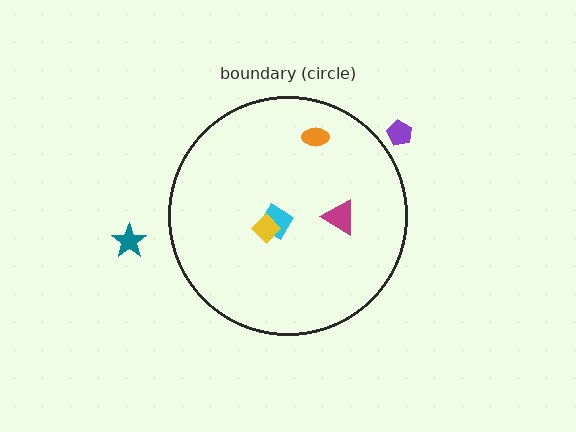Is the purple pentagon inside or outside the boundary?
Outside.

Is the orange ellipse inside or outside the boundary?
Inside.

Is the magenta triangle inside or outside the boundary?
Inside.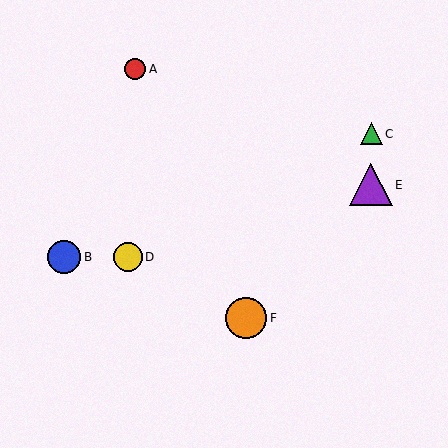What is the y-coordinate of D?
Object D is at y≈257.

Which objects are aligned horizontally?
Objects B, D are aligned horizontally.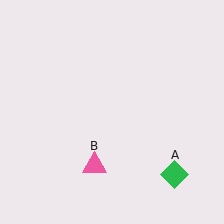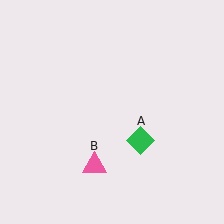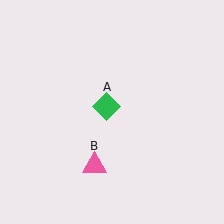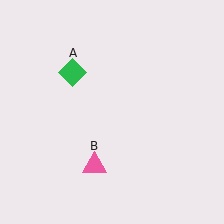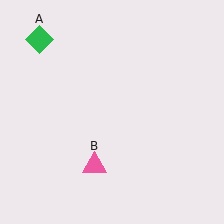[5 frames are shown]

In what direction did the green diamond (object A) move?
The green diamond (object A) moved up and to the left.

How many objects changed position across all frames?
1 object changed position: green diamond (object A).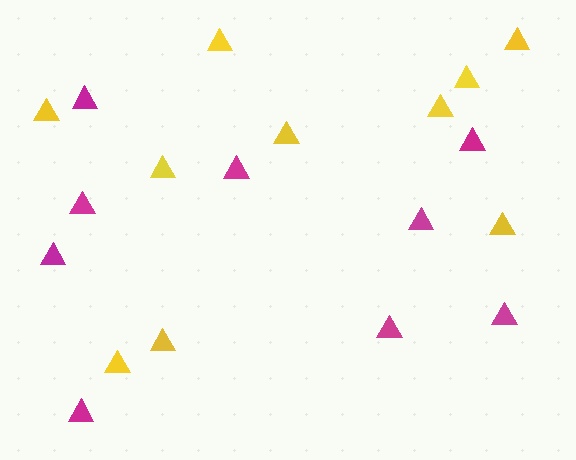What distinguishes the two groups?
There are 2 groups: one group of magenta triangles (9) and one group of yellow triangles (10).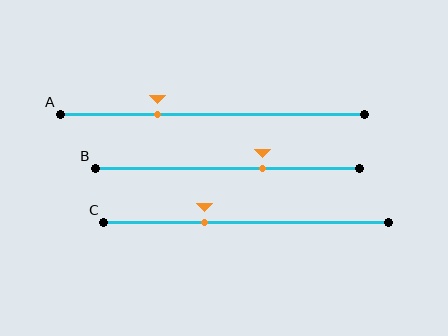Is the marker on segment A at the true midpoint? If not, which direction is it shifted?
No, the marker on segment A is shifted to the left by about 18% of the segment length.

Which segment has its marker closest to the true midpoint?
Segment B has its marker closest to the true midpoint.